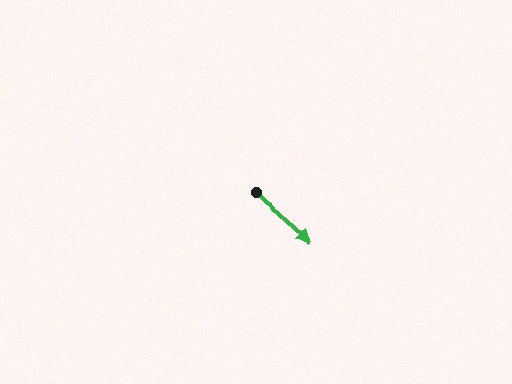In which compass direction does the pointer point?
Southeast.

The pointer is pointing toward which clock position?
Roughly 4 o'clock.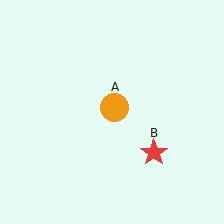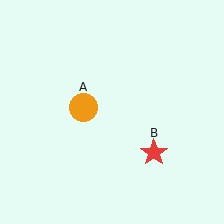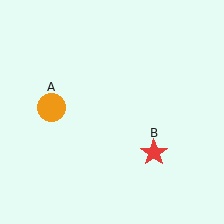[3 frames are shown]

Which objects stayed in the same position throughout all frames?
Red star (object B) remained stationary.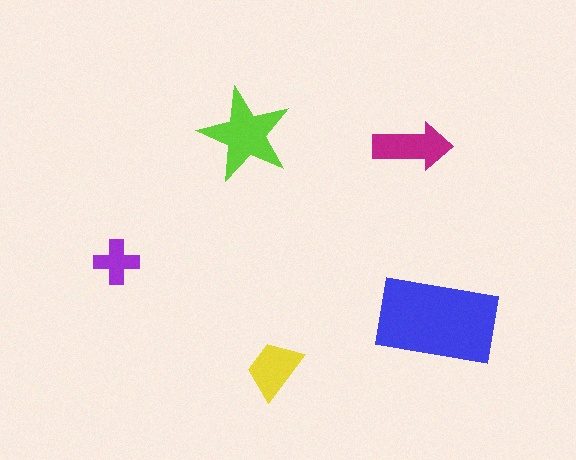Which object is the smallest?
The purple cross.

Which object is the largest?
The blue rectangle.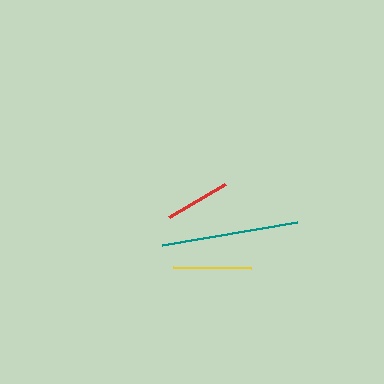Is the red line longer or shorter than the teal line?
The teal line is longer than the red line.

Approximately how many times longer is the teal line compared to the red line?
The teal line is approximately 2.1 times the length of the red line.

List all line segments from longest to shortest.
From longest to shortest: teal, yellow, red.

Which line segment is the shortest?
The red line is the shortest at approximately 66 pixels.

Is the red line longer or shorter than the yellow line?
The yellow line is longer than the red line.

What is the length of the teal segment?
The teal segment is approximately 137 pixels long.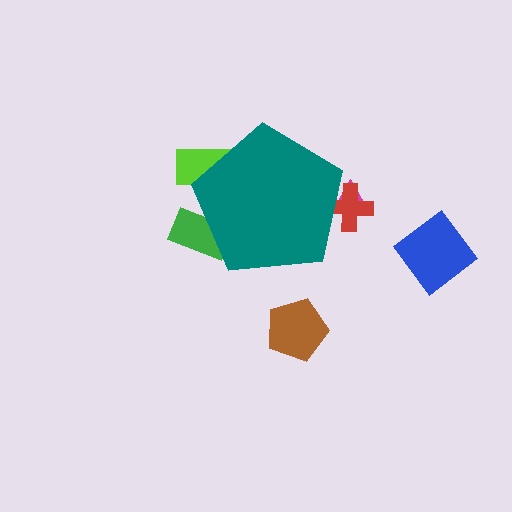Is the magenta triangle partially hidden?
Yes, the magenta triangle is partially hidden behind the teal pentagon.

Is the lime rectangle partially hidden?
Yes, the lime rectangle is partially hidden behind the teal pentagon.